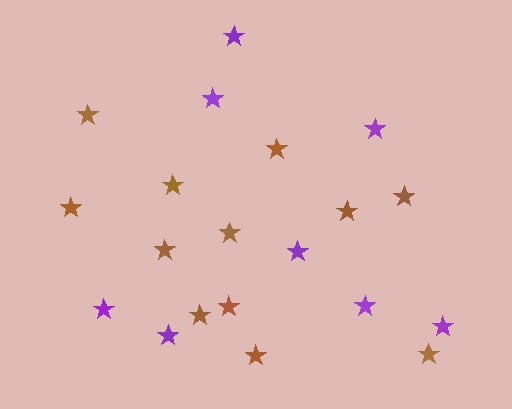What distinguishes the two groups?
There are 2 groups: one group of purple stars (8) and one group of brown stars (12).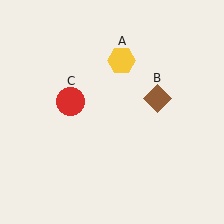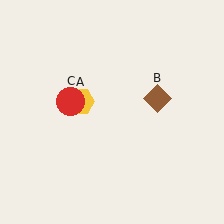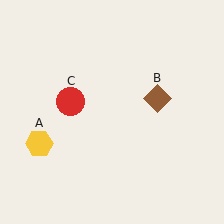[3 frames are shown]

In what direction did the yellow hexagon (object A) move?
The yellow hexagon (object A) moved down and to the left.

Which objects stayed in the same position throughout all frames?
Brown diamond (object B) and red circle (object C) remained stationary.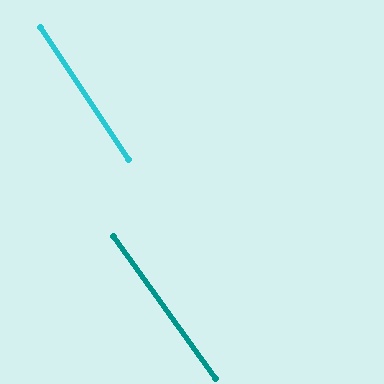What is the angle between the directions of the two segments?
Approximately 2 degrees.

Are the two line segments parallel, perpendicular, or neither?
Parallel — their directions differ by only 1.9°.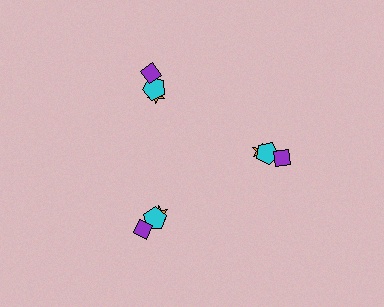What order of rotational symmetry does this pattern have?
This pattern has 3-fold rotational symmetry.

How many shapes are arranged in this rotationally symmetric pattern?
There are 9 shapes, arranged in 3 groups of 3.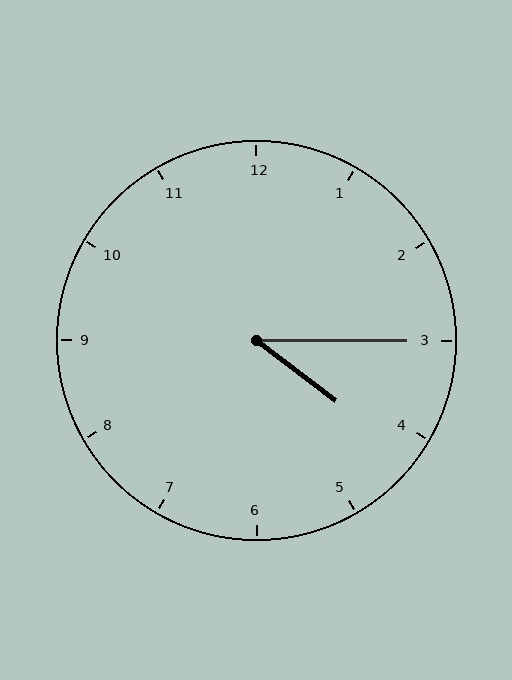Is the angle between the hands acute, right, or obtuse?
It is acute.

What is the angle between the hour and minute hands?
Approximately 38 degrees.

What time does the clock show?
4:15.